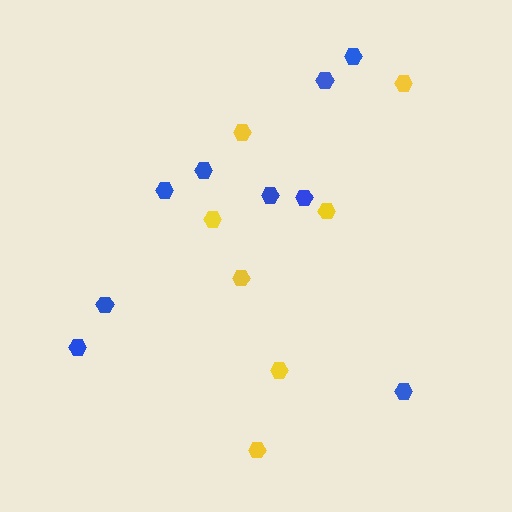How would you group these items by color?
There are 2 groups: one group of yellow hexagons (7) and one group of blue hexagons (9).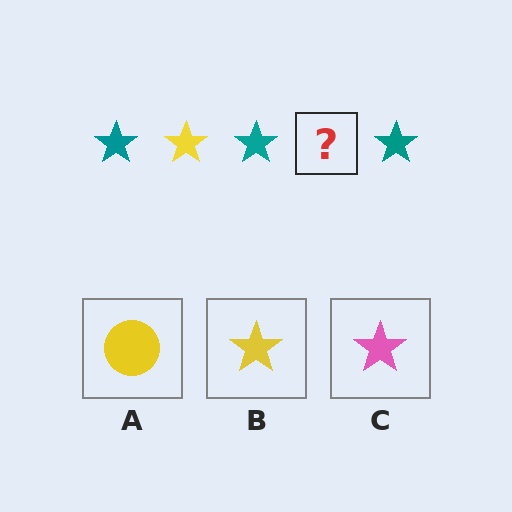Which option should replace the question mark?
Option B.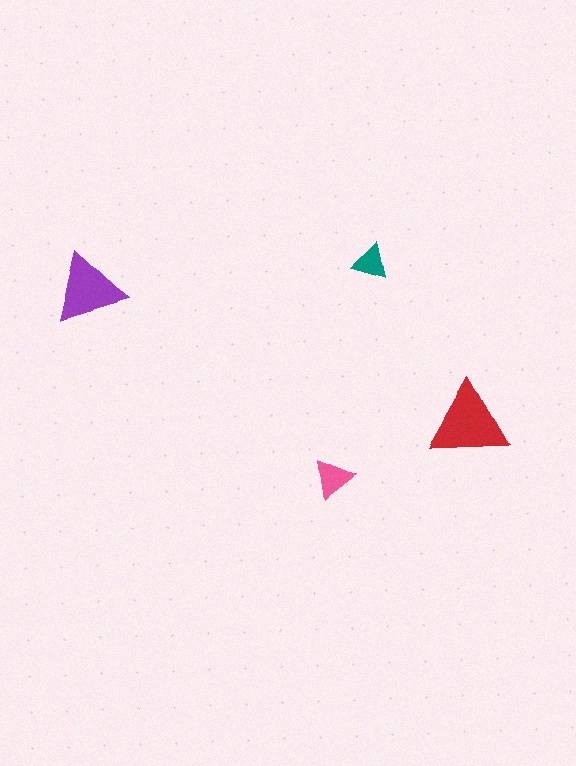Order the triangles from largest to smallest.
the red one, the purple one, the pink one, the teal one.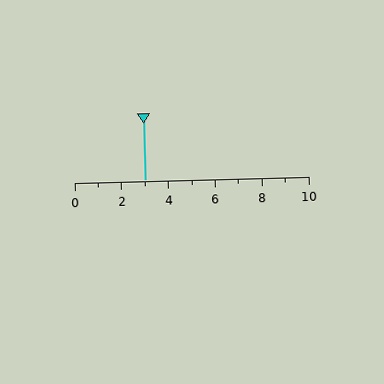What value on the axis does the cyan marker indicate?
The marker indicates approximately 3.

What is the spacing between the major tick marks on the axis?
The major ticks are spaced 2 apart.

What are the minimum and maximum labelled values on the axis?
The axis runs from 0 to 10.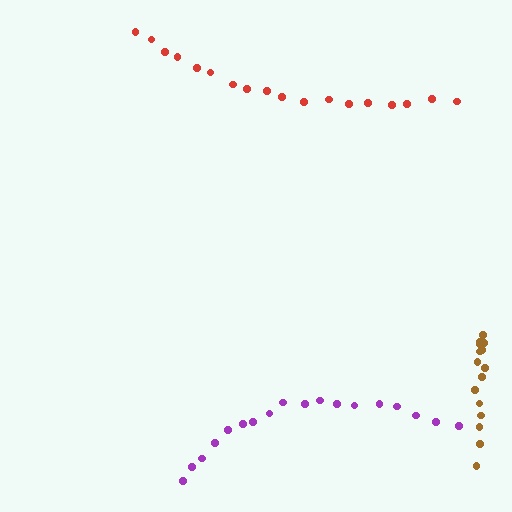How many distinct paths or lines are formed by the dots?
There are 3 distinct paths.